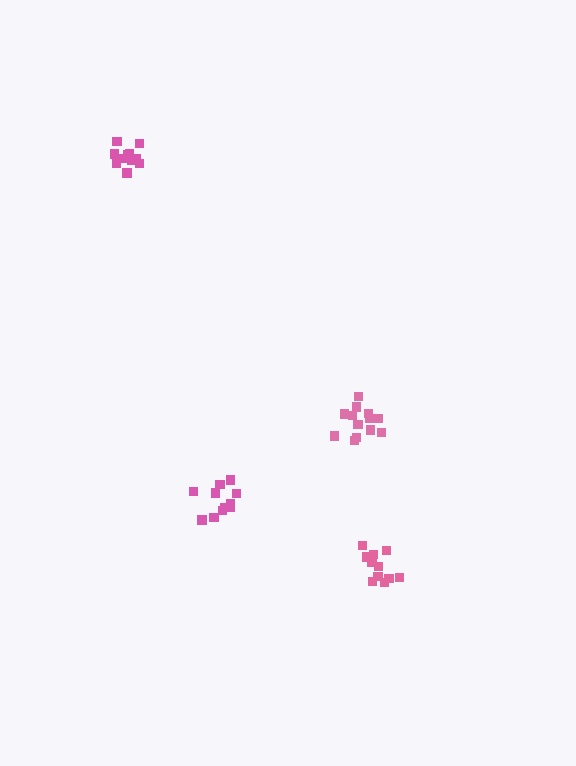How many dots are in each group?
Group 1: 12 dots, Group 2: 11 dots, Group 3: 13 dots, Group 4: 11 dots (47 total).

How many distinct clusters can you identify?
There are 4 distinct clusters.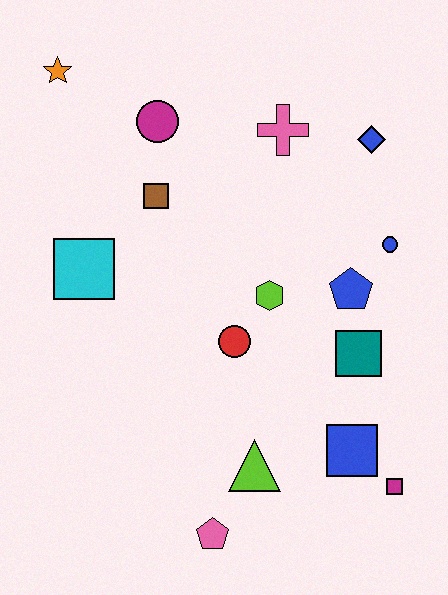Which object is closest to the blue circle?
The blue pentagon is closest to the blue circle.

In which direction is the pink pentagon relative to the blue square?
The pink pentagon is to the left of the blue square.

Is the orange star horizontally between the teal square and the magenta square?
No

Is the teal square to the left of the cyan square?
No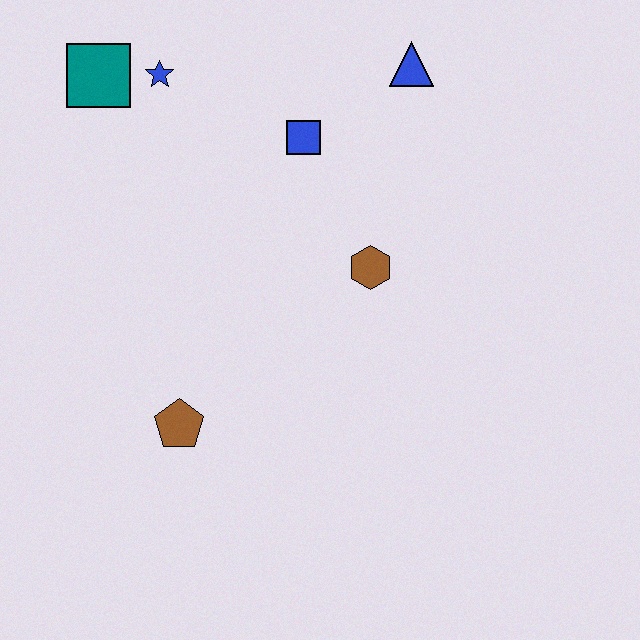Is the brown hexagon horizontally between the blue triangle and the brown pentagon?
Yes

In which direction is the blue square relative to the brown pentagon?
The blue square is above the brown pentagon.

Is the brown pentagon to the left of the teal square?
No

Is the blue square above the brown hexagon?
Yes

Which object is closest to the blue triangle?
The blue square is closest to the blue triangle.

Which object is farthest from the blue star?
The brown pentagon is farthest from the blue star.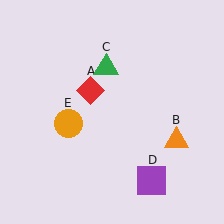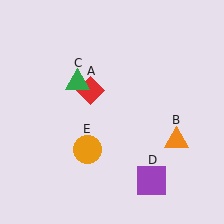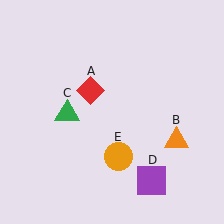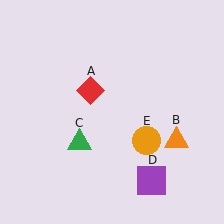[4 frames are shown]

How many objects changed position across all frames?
2 objects changed position: green triangle (object C), orange circle (object E).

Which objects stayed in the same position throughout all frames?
Red diamond (object A) and orange triangle (object B) and purple square (object D) remained stationary.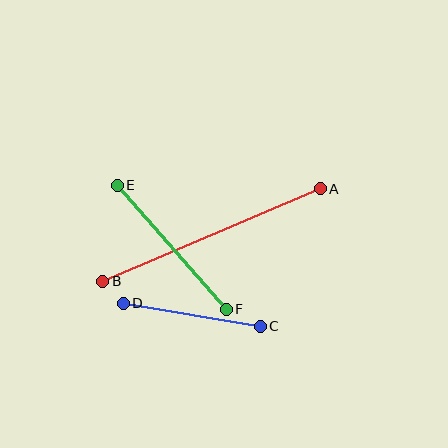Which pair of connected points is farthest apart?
Points A and B are farthest apart.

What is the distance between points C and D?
The distance is approximately 139 pixels.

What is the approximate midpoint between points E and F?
The midpoint is at approximately (172, 247) pixels.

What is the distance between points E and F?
The distance is approximately 165 pixels.